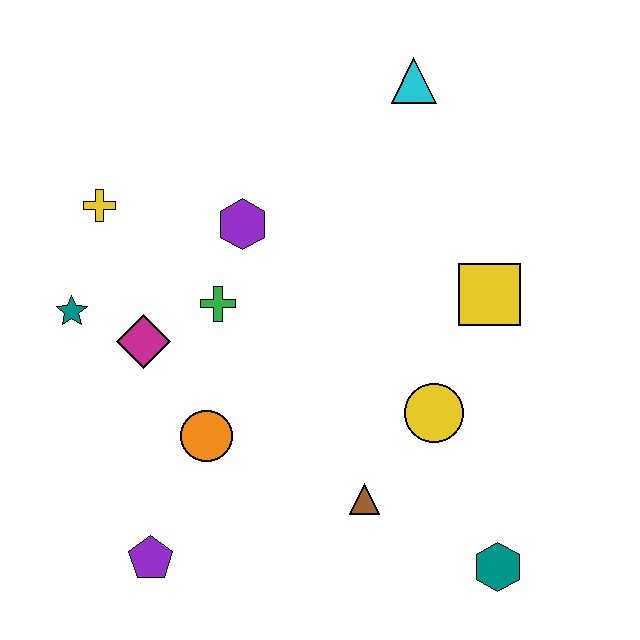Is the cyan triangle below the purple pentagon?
No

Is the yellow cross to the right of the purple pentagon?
No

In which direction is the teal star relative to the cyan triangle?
The teal star is to the left of the cyan triangle.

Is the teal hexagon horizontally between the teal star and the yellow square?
No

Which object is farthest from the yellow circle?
The yellow cross is farthest from the yellow circle.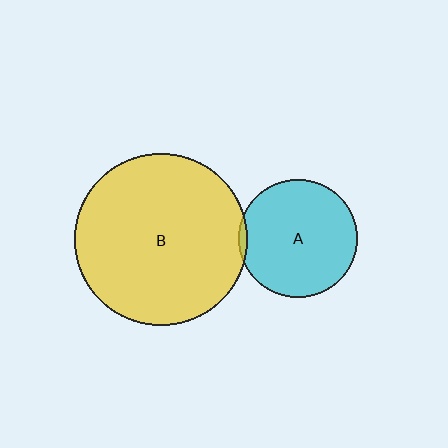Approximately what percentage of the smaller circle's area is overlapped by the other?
Approximately 5%.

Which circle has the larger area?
Circle B (yellow).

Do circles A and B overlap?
Yes.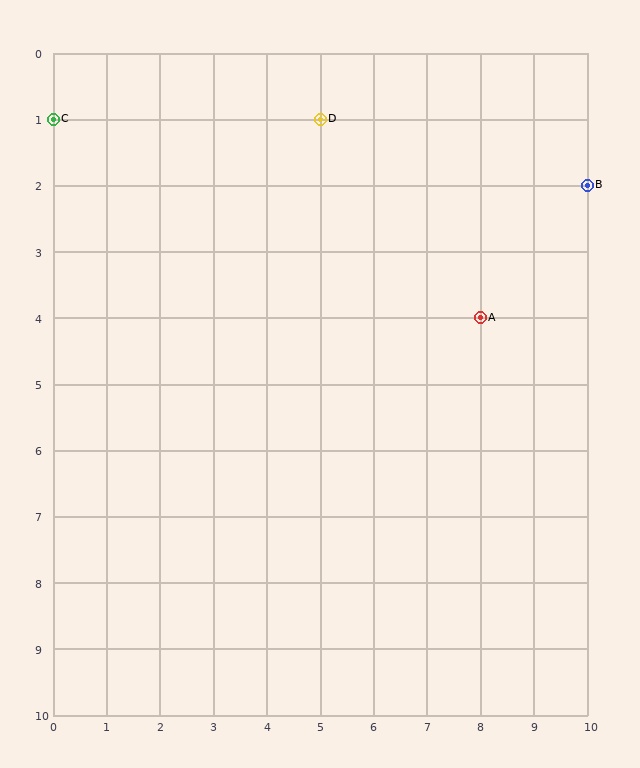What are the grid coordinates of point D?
Point D is at grid coordinates (5, 1).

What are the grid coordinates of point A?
Point A is at grid coordinates (8, 4).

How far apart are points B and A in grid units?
Points B and A are 2 columns and 2 rows apart (about 2.8 grid units diagonally).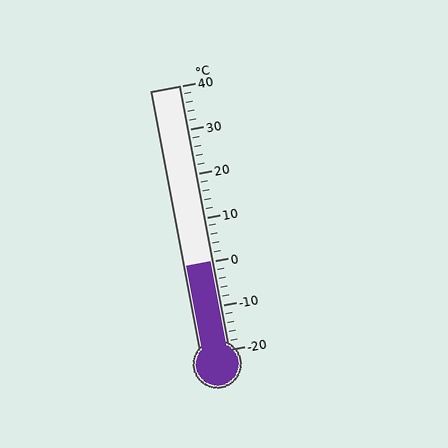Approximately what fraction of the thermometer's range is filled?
The thermometer is filled to approximately 35% of its range.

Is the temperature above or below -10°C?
The temperature is above -10°C.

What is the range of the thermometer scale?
The thermometer scale ranges from -20°C to 40°C.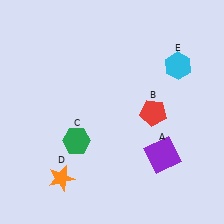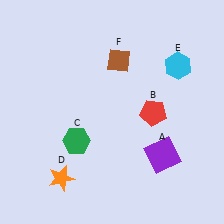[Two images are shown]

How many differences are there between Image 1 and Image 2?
There is 1 difference between the two images.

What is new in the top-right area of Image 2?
A brown diamond (F) was added in the top-right area of Image 2.